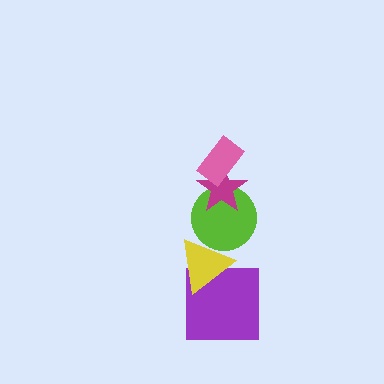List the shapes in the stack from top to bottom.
From top to bottom: the pink rectangle, the magenta star, the lime circle, the yellow triangle, the purple square.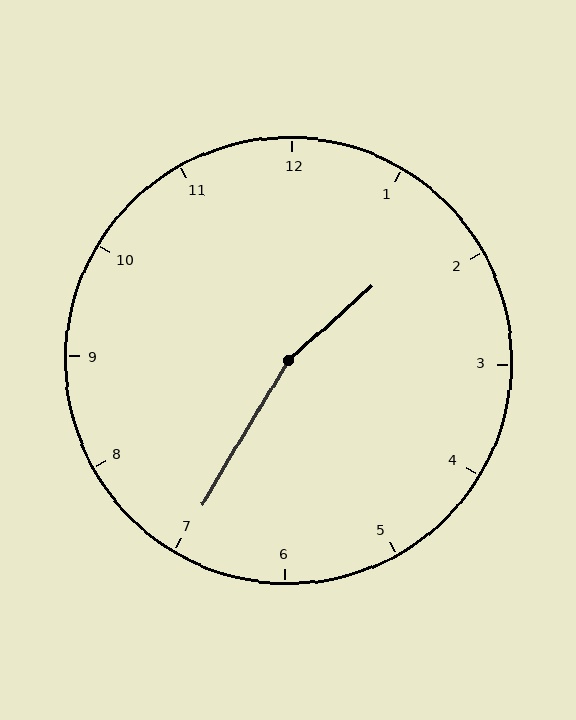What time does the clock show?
1:35.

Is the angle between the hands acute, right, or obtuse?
It is obtuse.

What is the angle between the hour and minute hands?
Approximately 162 degrees.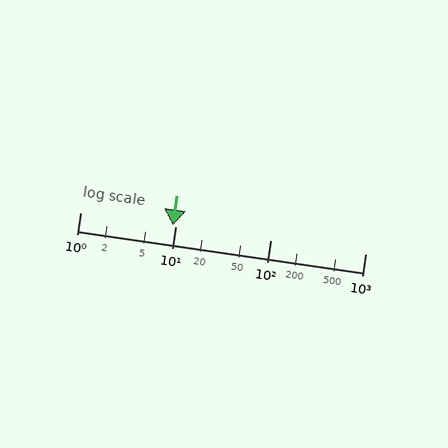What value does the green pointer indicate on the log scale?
The pointer indicates approximately 9.5.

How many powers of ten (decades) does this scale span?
The scale spans 3 decades, from 1 to 1000.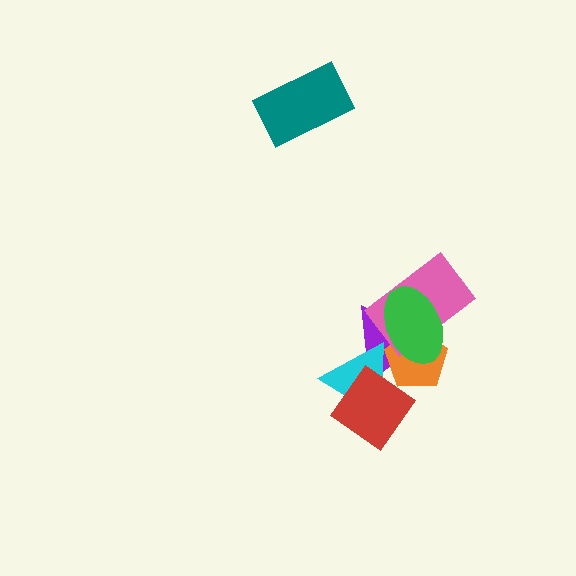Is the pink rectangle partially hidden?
Yes, it is partially covered by another shape.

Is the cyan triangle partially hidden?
Yes, it is partially covered by another shape.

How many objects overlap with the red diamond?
1 object overlaps with the red diamond.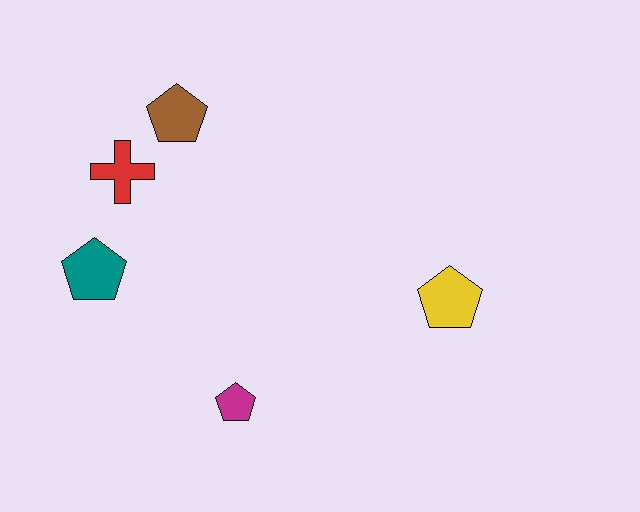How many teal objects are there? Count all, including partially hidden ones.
There is 1 teal object.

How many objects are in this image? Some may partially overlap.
There are 5 objects.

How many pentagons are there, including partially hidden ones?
There are 4 pentagons.